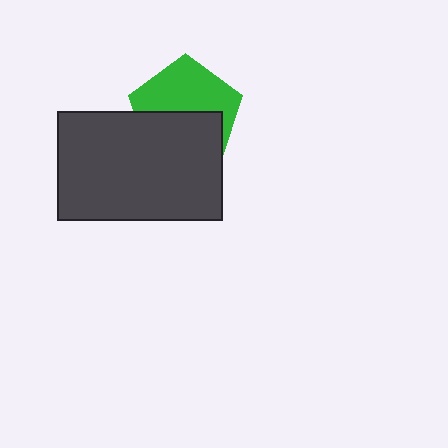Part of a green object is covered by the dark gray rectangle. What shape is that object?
It is a pentagon.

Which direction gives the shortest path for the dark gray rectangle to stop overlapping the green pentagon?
Moving down gives the shortest separation.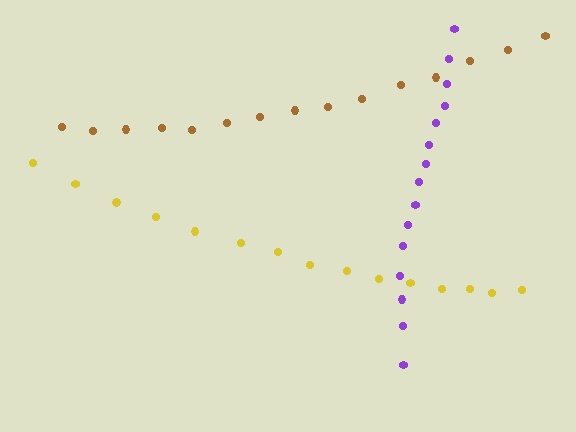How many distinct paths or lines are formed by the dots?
There are 3 distinct paths.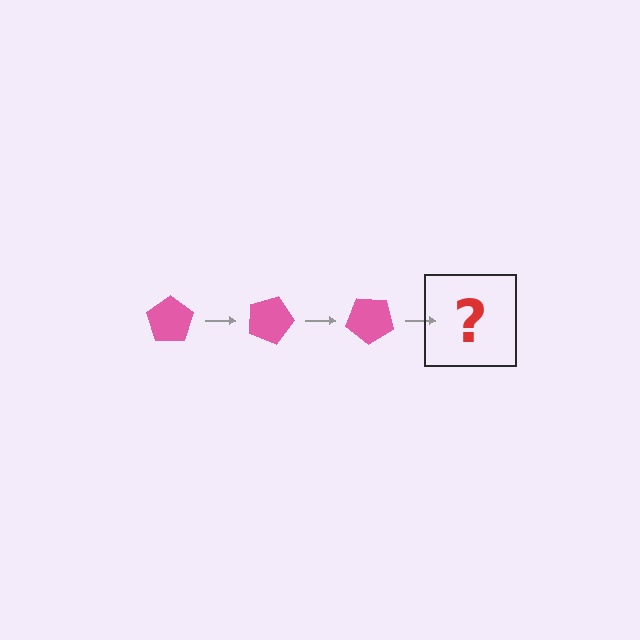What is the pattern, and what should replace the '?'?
The pattern is that the pentagon rotates 20 degrees each step. The '?' should be a pink pentagon rotated 60 degrees.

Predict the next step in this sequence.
The next step is a pink pentagon rotated 60 degrees.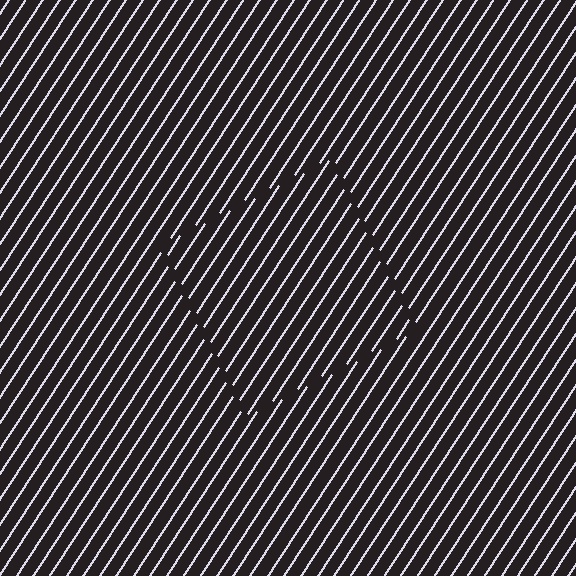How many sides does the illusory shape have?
4 sides — the line-ends trace a square.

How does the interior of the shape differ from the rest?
The interior of the shape contains the same grating, shifted by half a period — the contour is defined by the phase discontinuity where line-ends from the inner and outer gratings abut.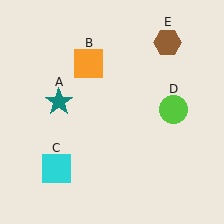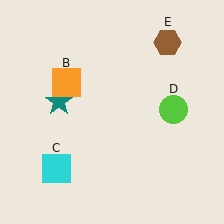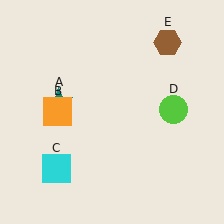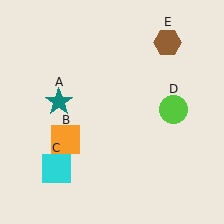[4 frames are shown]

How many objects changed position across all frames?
1 object changed position: orange square (object B).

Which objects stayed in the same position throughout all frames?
Teal star (object A) and cyan square (object C) and lime circle (object D) and brown hexagon (object E) remained stationary.